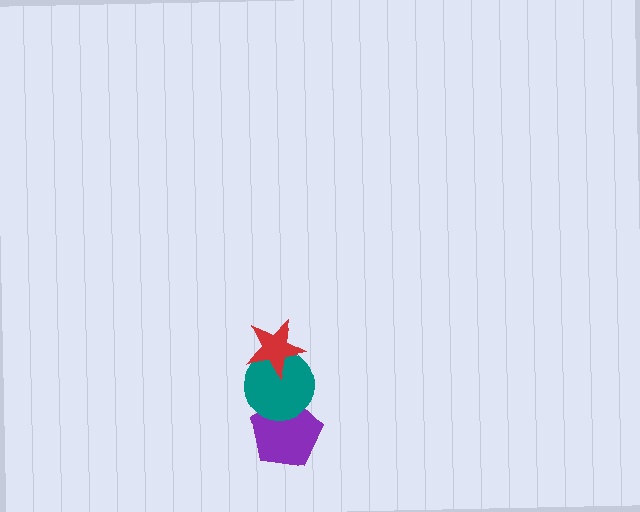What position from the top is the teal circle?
The teal circle is 2nd from the top.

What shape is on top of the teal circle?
The red star is on top of the teal circle.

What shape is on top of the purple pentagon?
The teal circle is on top of the purple pentagon.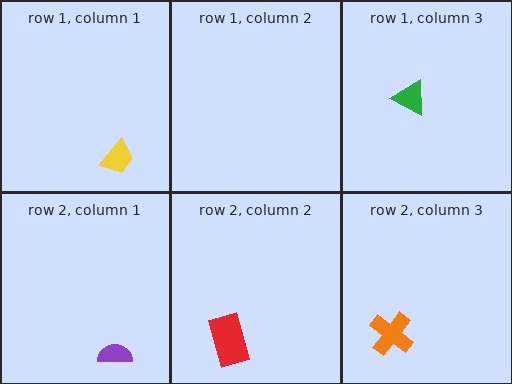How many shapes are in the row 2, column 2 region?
1.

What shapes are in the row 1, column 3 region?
The green triangle.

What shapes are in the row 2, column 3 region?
The orange cross.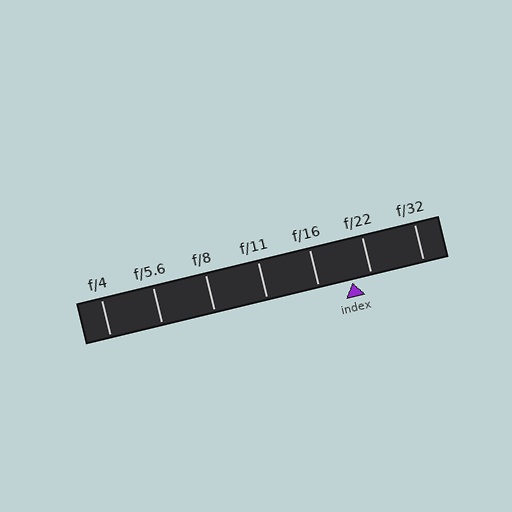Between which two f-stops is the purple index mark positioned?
The index mark is between f/16 and f/22.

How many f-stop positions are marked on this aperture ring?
There are 7 f-stop positions marked.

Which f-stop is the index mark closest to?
The index mark is closest to f/22.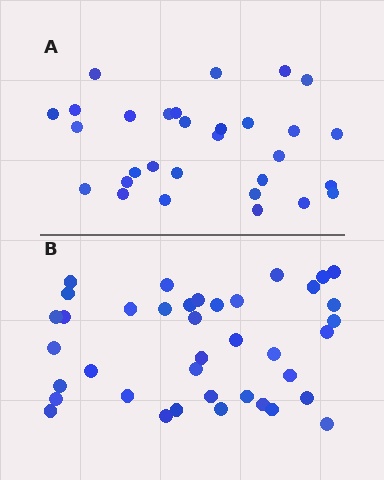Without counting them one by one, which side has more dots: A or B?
Region B (the bottom region) has more dots.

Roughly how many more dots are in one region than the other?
Region B has roughly 8 or so more dots than region A.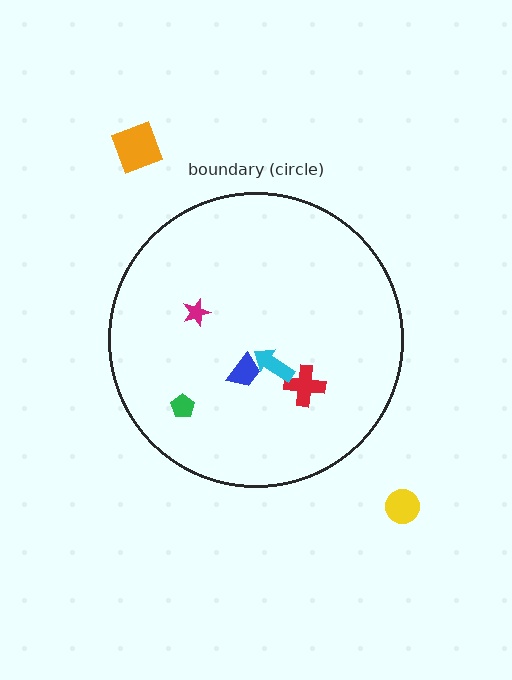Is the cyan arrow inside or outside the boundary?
Inside.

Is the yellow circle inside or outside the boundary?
Outside.